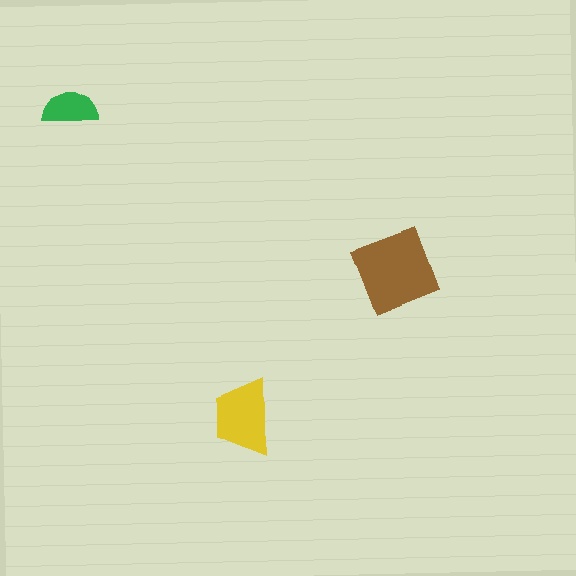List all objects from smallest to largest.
The green semicircle, the yellow trapezoid, the brown diamond.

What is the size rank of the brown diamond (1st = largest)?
1st.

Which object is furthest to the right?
The brown diamond is rightmost.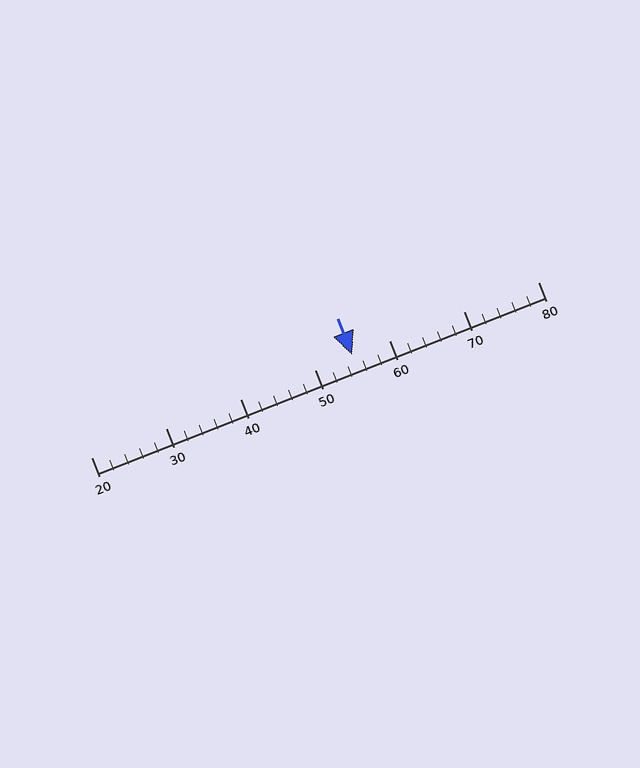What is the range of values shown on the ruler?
The ruler shows values from 20 to 80.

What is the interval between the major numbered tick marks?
The major tick marks are spaced 10 units apart.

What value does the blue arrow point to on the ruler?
The blue arrow points to approximately 55.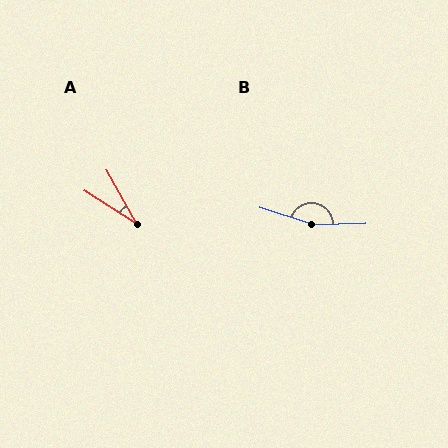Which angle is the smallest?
A, at approximately 29 degrees.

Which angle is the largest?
B, at approximately 161 degrees.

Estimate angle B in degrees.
Approximately 161 degrees.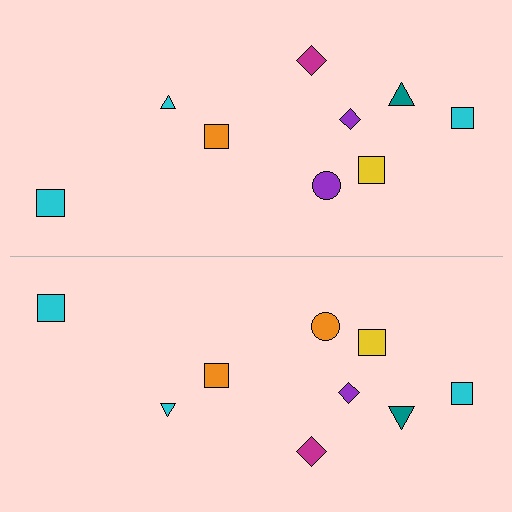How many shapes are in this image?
There are 18 shapes in this image.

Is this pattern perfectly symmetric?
No, the pattern is not perfectly symmetric. The orange circle on the bottom side breaks the symmetry — its mirror counterpart is purple.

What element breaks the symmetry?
The orange circle on the bottom side breaks the symmetry — its mirror counterpart is purple.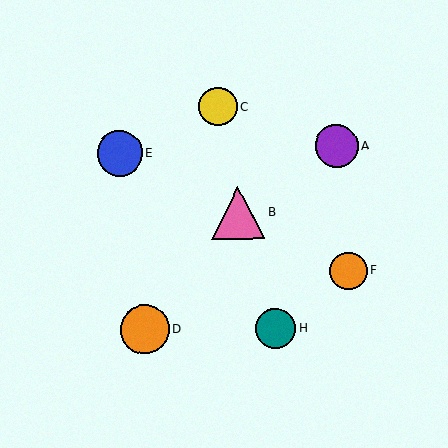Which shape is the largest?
The pink triangle (labeled B) is the largest.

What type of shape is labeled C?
Shape C is a yellow circle.